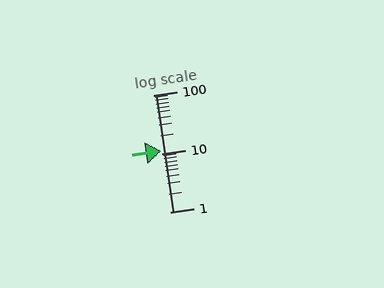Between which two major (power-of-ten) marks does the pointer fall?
The pointer is between 10 and 100.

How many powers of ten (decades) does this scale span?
The scale spans 2 decades, from 1 to 100.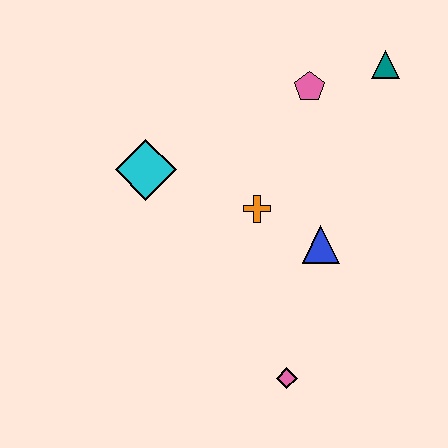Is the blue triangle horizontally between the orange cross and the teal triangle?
Yes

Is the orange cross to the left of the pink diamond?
Yes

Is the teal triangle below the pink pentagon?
No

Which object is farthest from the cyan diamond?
The teal triangle is farthest from the cyan diamond.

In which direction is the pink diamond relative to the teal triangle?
The pink diamond is below the teal triangle.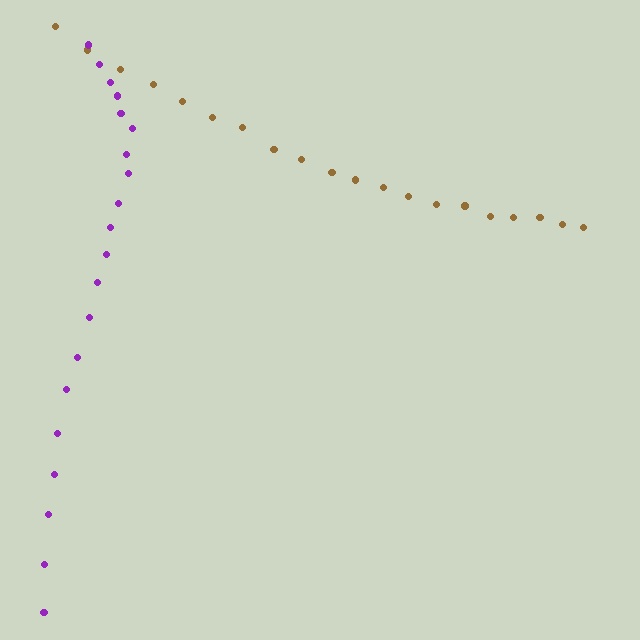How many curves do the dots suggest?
There are 2 distinct paths.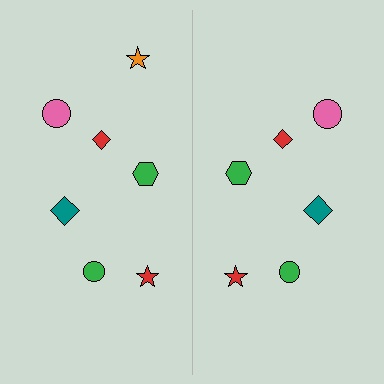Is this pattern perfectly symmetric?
No, the pattern is not perfectly symmetric. A orange star is missing from the right side.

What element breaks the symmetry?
A orange star is missing from the right side.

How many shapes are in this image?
There are 13 shapes in this image.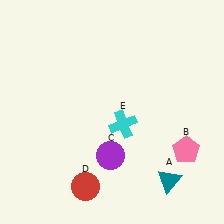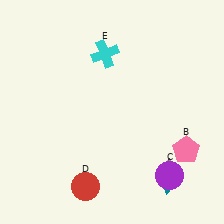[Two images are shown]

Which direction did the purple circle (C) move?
The purple circle (C) moved right.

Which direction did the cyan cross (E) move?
The cyan cross (E) moved up.